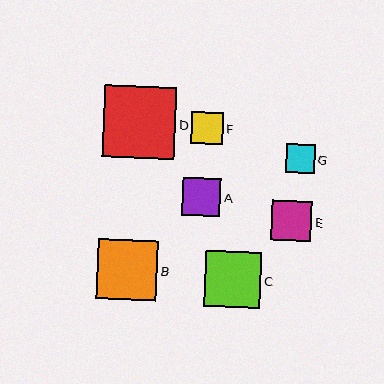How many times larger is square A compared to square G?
Square A is approximately 1.3 times the size of square G.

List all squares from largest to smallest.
From largest to smallest: D, B, C, E, A, F, G.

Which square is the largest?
Square D is the largest with a size of approximately 72 pixels.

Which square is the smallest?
Square G is the smallest with a size of approximately 29 pixels.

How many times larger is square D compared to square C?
Square D is approximately 1.3 times the size of square C.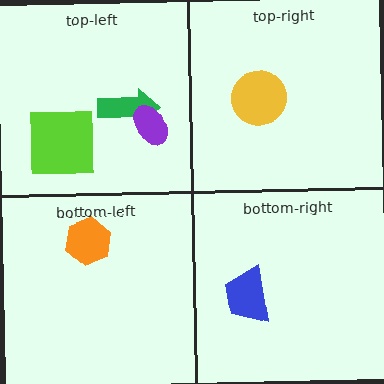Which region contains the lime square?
The top-left region.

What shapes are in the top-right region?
The yellow circle.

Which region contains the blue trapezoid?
The bottom-right region.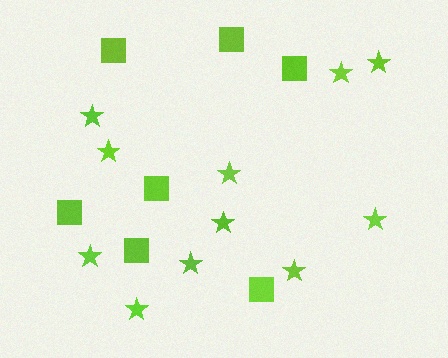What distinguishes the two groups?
There are 2 groups: one group of stars (11) and one group of squares (7).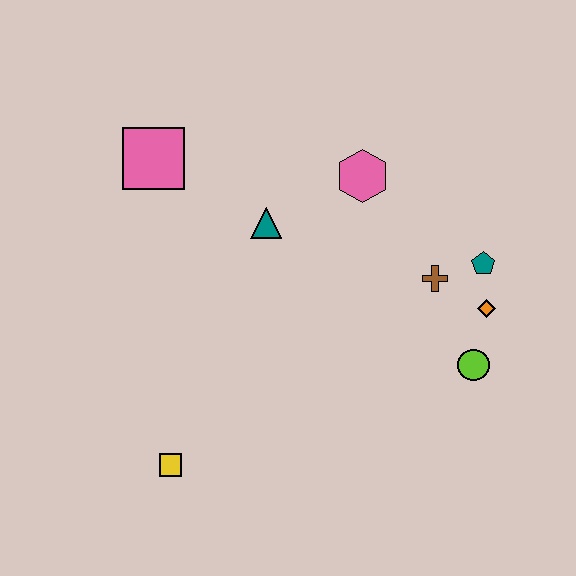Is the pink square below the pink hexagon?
No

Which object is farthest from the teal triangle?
The yellow square is farthest from the teal triangle.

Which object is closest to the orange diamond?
The teal pentagon is closest to the orange diamond.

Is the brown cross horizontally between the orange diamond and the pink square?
Yes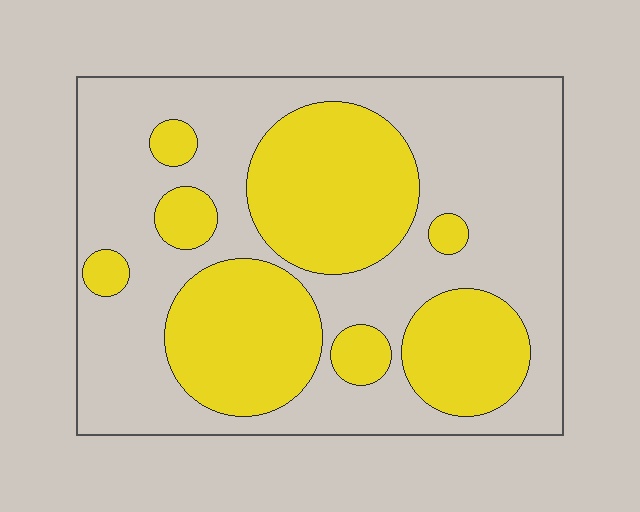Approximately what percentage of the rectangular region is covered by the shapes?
Approximately 40%.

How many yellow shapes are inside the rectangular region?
8.